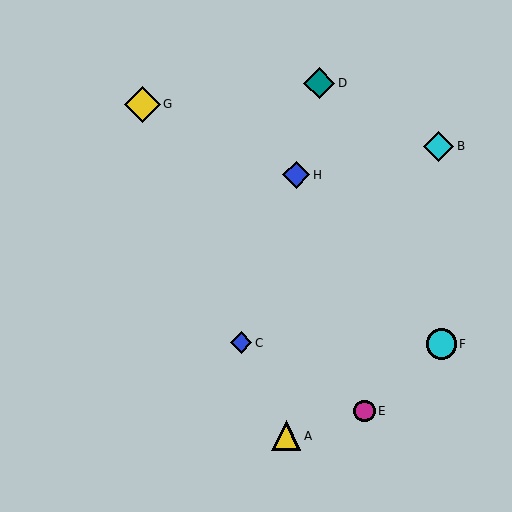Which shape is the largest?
The yellow diamond (labeled G) is the largest.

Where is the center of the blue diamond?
The center of the blue diamond is at (296, 175).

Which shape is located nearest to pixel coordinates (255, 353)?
The blue diamond (labeled C) at (241, 343) is nearest to that location.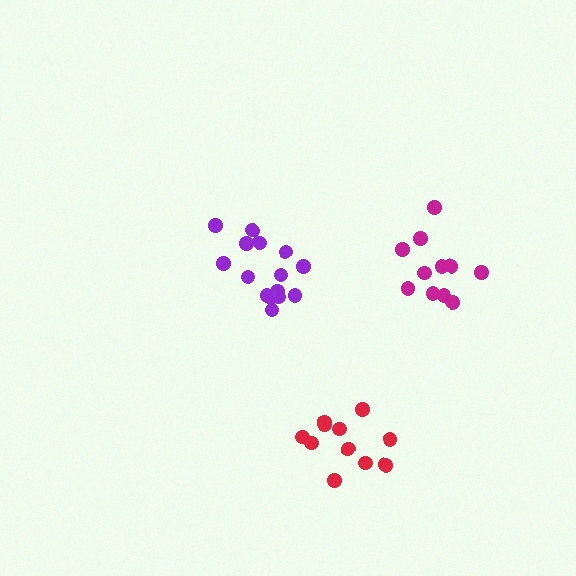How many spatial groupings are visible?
There are 3 spatial groupings.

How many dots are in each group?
Group 1: 11 dots, Group 2: 15 dots, Group 3: 11 dots (37 total).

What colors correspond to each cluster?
The clusters are colored: magenta, purple, red.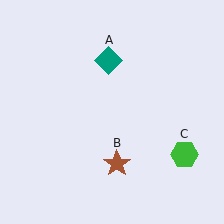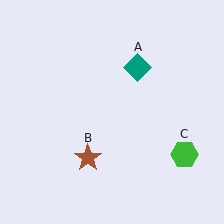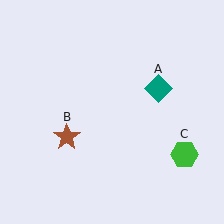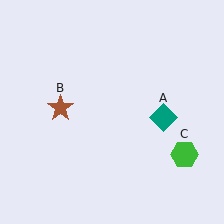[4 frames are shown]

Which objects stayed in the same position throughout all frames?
Green hexagon (object C) remained stationary.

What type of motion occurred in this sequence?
The teal diamond (object A), brown star (object B) rotated clockwise around the center of the scene.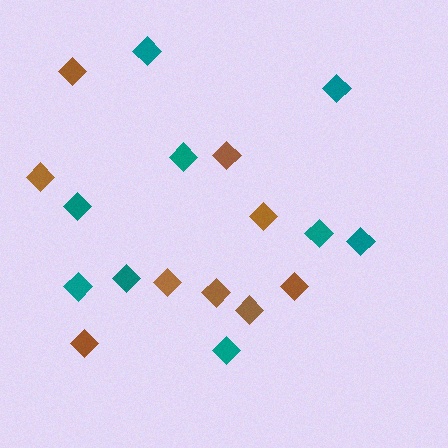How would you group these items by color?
There are 2 groups: one group of brown diamonds (9) and one group of teal diamonds (9).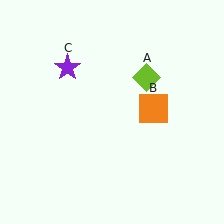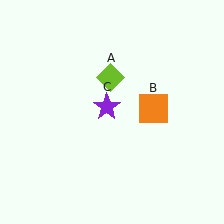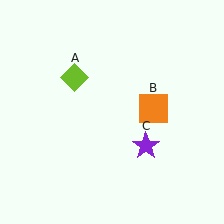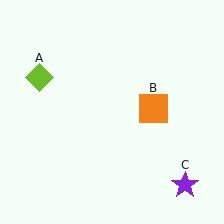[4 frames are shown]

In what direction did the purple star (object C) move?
The purple star (object C) moved down and to the right.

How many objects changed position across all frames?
2 objects changed position: lime diamond (object A), purple star (object C).